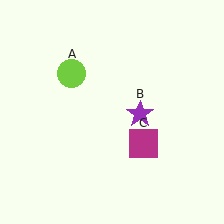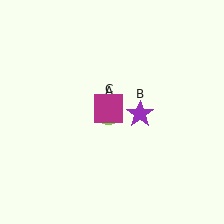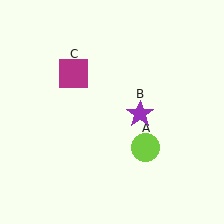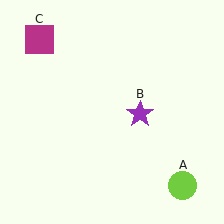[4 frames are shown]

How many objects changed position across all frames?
2 objects changed position: lime circle (object A), magenta square (object C).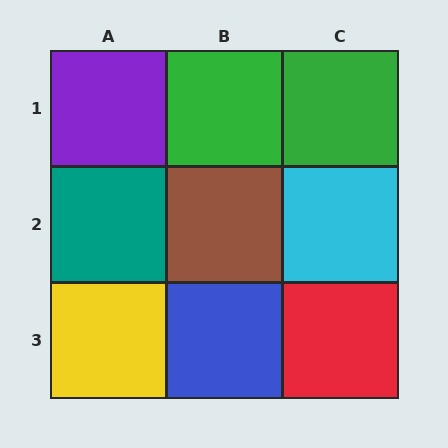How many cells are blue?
1 cell is blue.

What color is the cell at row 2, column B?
Brown.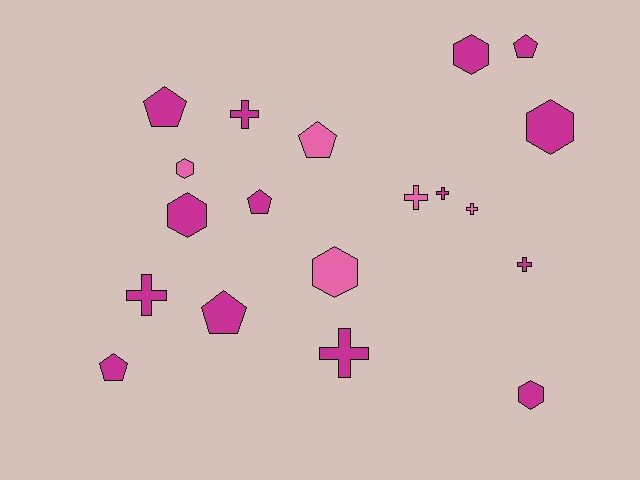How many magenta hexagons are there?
There are 4 magenta hexagons.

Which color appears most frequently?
Magenta, with 14 objects.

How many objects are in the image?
There are 19 objects.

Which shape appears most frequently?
Cross, with 7 objects.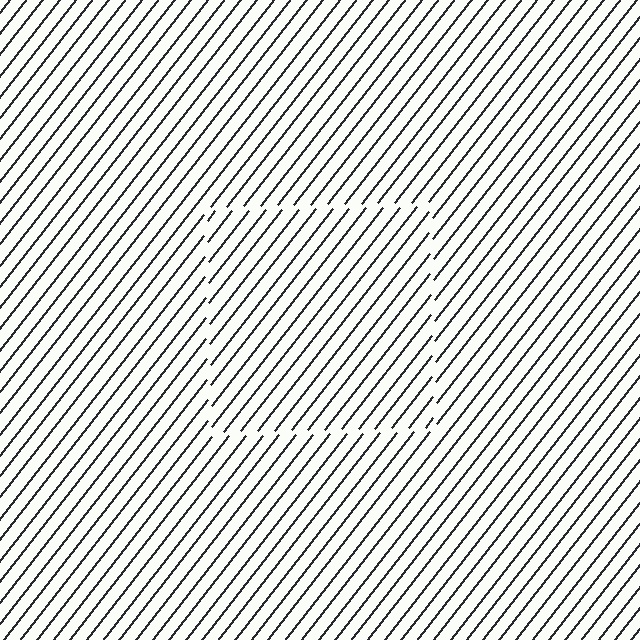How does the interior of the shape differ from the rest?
The interior of the shape contains the same grating, shifted by half a period — the contour is defined by the phase discontinuity where line-ends from the inner and outer gratings abut.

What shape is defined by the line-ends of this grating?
An illusory square. The interior of the shape contains the same grating, shifted by half a period — the contour is defined by the phase discontinuity where line-ends from the inner and outer gratings abut.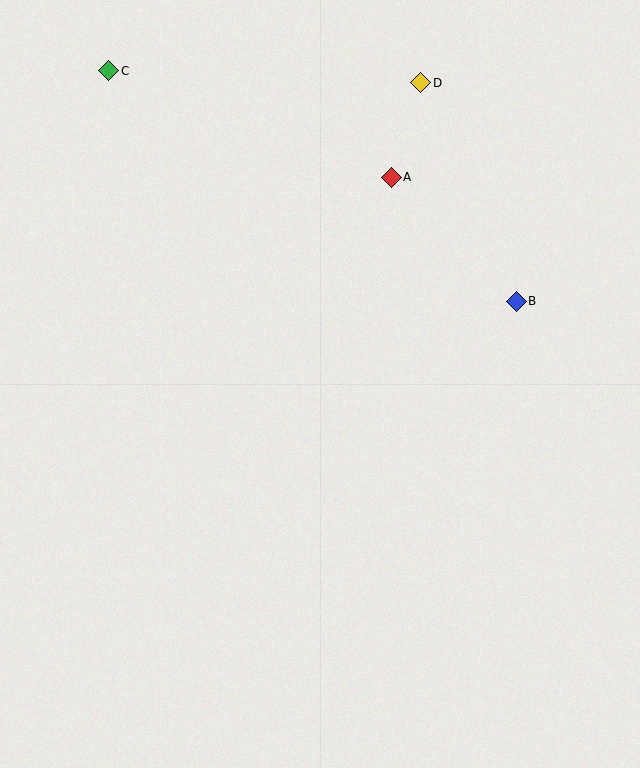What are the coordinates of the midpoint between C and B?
The midpoint between C and B is at (312, 186).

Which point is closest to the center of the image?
Point B at (516, 301) is closest to the center.